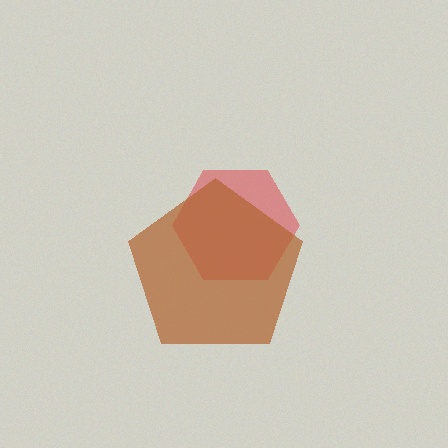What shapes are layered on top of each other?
The layered shapes are: a red hexagon, a brown pentagon.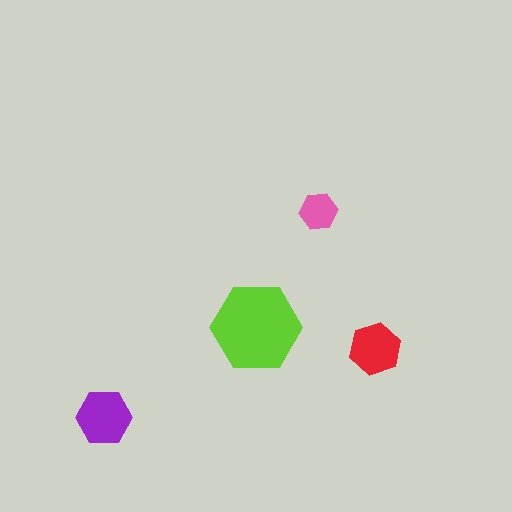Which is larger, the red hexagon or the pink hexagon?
The red one.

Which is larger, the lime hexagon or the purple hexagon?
The lime one.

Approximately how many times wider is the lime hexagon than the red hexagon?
About 1.5 times wider.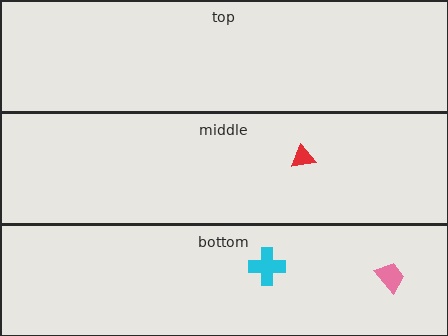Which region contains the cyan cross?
The bottom region.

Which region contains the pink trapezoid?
The bottom region.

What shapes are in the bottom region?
The pink trapezoid, the cyan cross.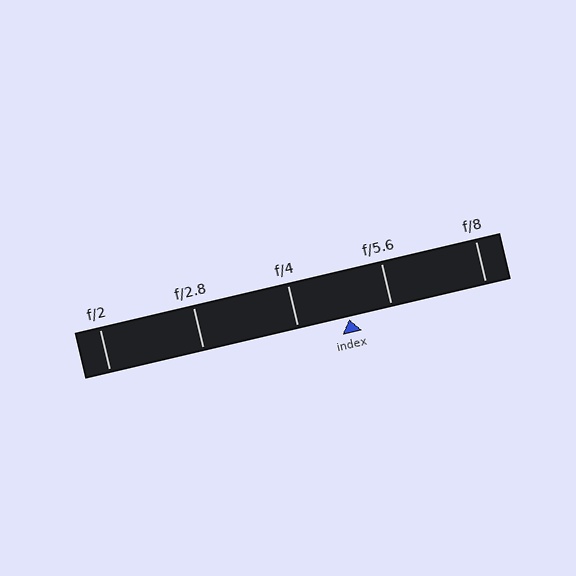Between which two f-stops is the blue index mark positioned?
The index mark is between f/4 and f/5.6.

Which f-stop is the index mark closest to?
The index mark is closest to f/5.6.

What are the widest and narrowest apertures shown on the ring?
The widest aperture shown is f/2 and the narrowest is f/8.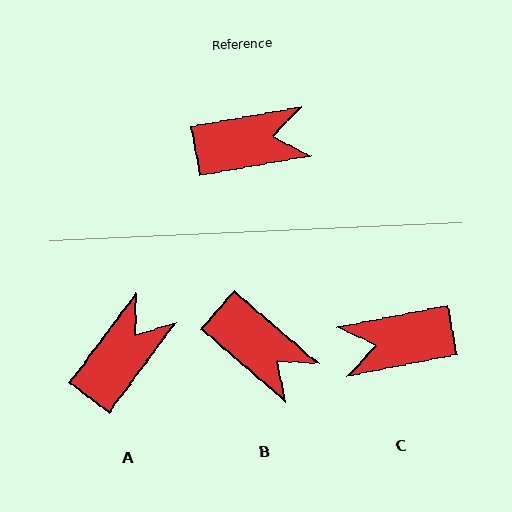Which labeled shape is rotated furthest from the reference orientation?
C, about 179 degrees away.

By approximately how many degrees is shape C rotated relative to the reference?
Approximately 179 degrees clockwise.